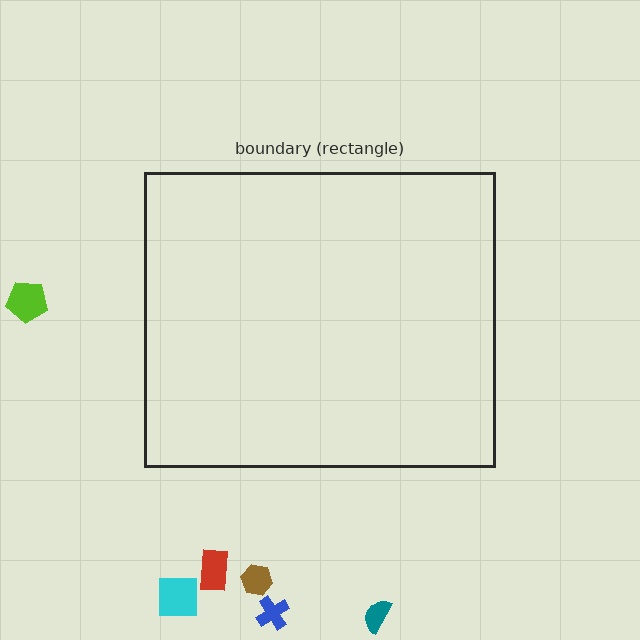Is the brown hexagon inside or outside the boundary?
Outside.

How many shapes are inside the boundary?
0 inside, 6 outside.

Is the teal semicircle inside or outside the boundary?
Outside.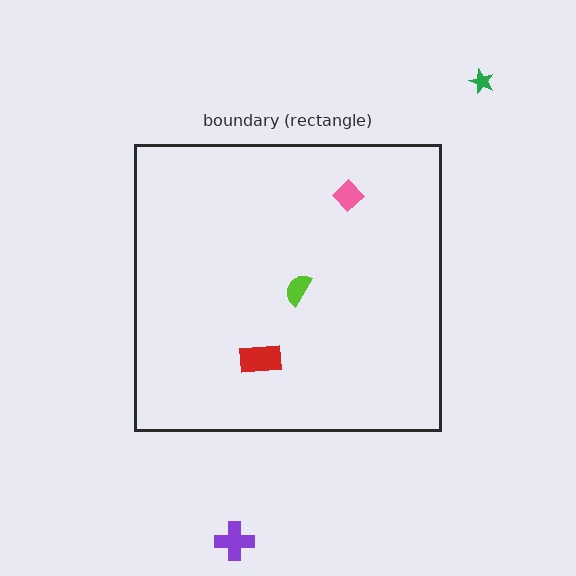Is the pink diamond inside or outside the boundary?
Inside.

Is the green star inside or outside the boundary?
Outside.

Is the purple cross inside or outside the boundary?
Outside.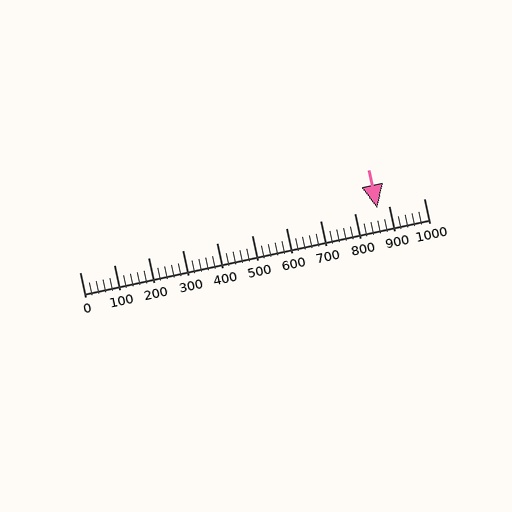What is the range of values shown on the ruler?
The ruler shows values from 0 to 1000.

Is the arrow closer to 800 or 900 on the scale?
The arrow is closer to 900.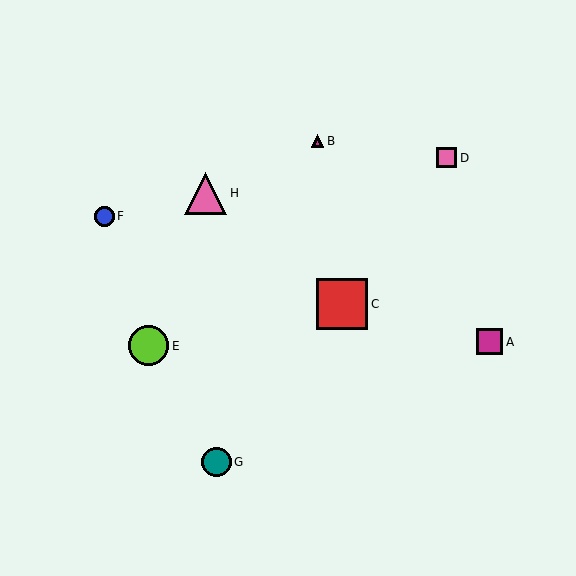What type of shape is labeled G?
Shape G is a teal circle.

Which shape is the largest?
The red square (labeled C) is the largest.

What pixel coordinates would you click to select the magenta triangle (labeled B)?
Click at (317, 141) to select the magenta triangle B.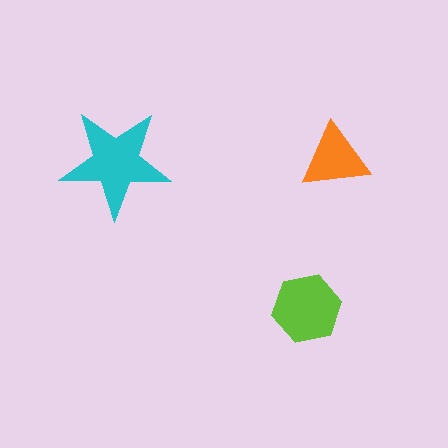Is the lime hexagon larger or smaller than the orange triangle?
Larger.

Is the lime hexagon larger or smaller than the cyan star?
Smaller.